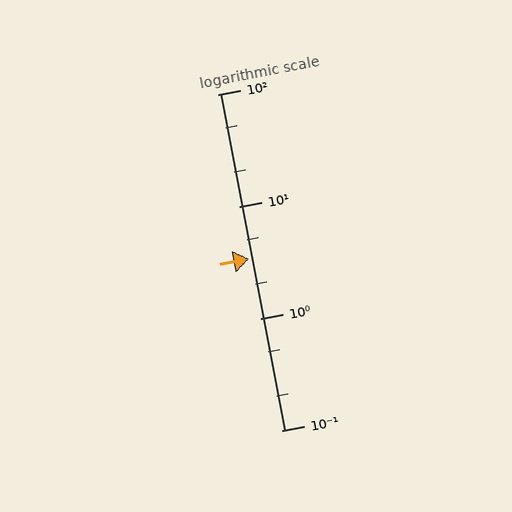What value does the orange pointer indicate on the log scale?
The pointer indicates approximately 3.4.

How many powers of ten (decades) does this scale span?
The scale spans 3 decades, from 0.1 to 100.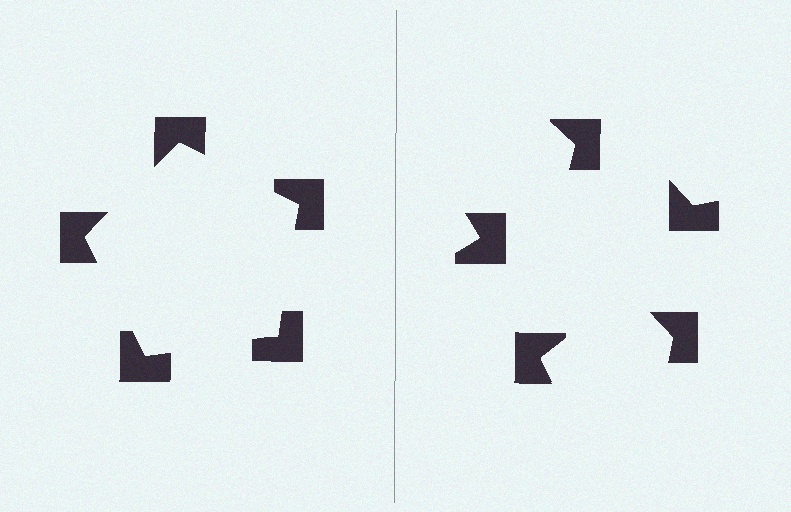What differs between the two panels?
The notched squares are positioned identically on both sides; only the wedge orientations differ. On the left they align to a pentagon; on the right they are misaligned.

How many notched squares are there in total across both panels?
10 — 5 on each side.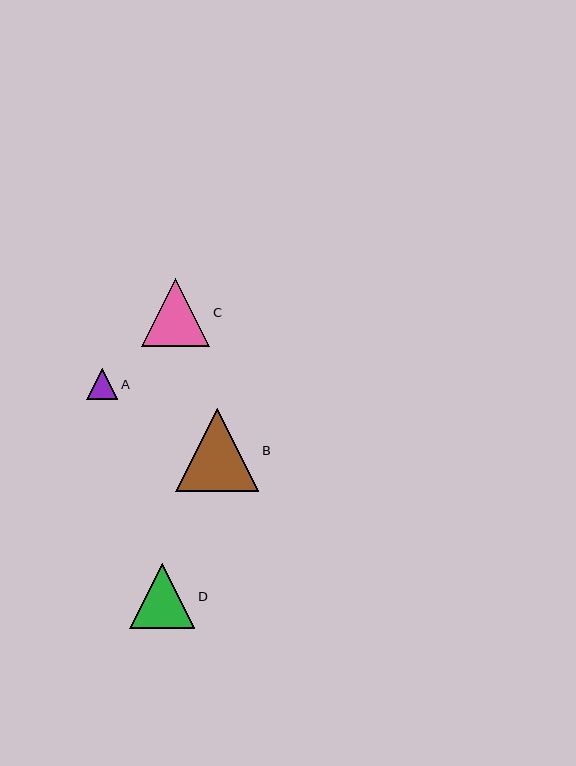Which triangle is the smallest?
Triangle A is the smallest with a size of approximately 31 pixels.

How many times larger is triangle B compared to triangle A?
Triangle B is approximately 2.7 times the size of triangle A.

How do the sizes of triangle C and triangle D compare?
Triangle C and triangle D are approximately the same size.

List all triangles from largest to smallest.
From largest to smallest: B, C, D, A.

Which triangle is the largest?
Triangle B is the largest with a size of approximately 83 pixels.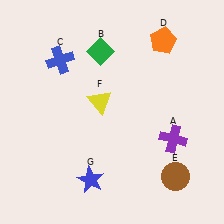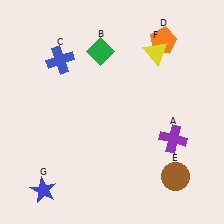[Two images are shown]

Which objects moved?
The objects that moved are: the yellow triangle (F), the blue star (G).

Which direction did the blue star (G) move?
The blue star (G) moved left.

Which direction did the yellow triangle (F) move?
The yellow triangle (F) moved right.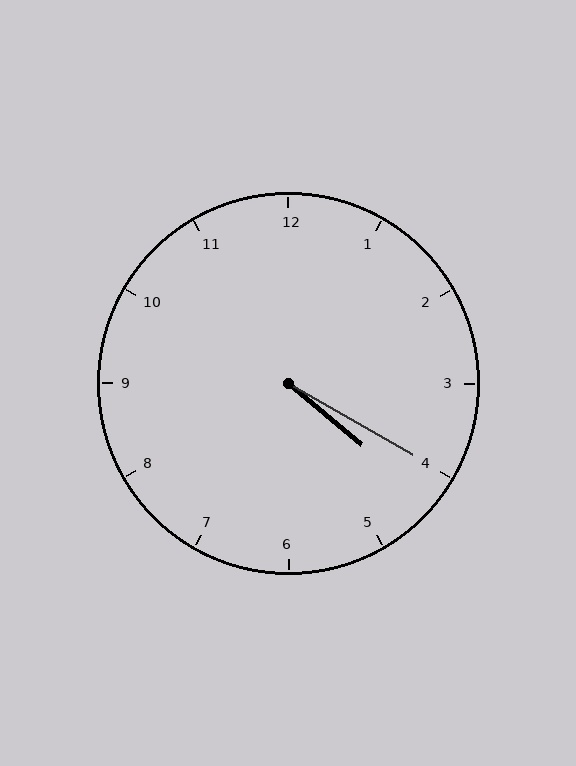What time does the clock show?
4:20.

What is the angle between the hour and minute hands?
Approximately 10 degrees.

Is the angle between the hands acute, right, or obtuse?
It is acute.